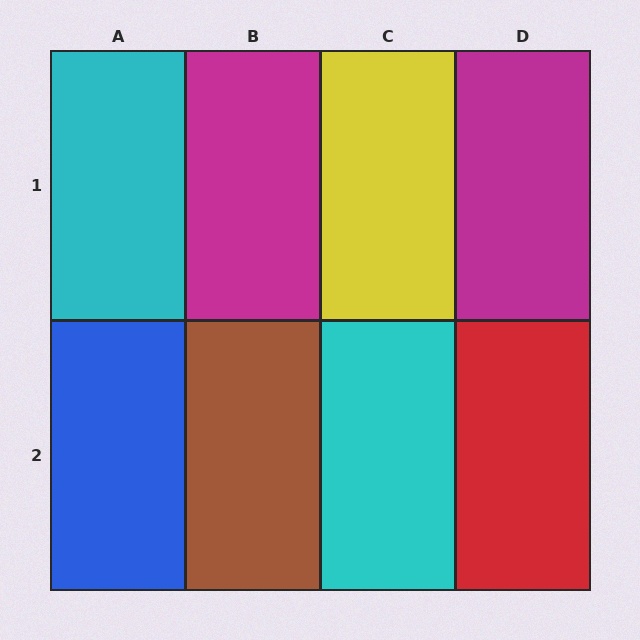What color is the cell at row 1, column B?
Magenta.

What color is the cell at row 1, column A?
Cyan.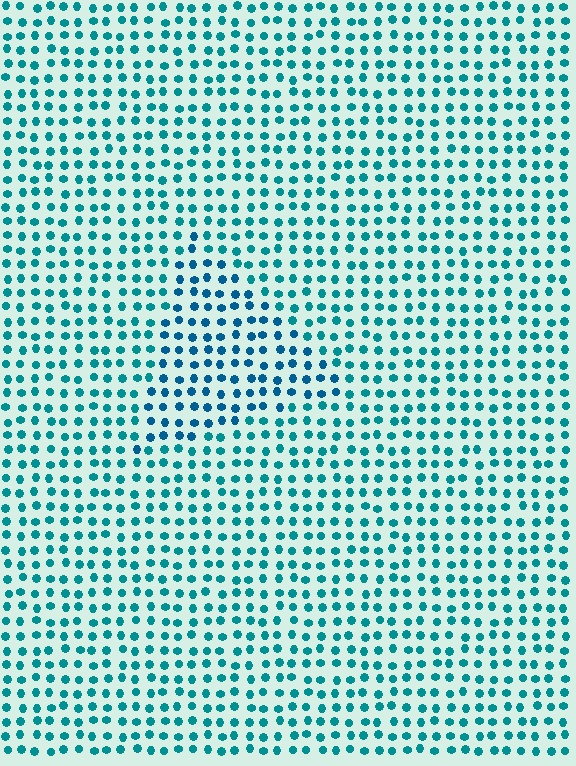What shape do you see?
I see a triangle.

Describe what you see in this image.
The image is filled with small teal elements in a uniform arrangement. A triangle-shaped region is visible where the elements are tinted to a slightly different hue, forming a subtle color boundary.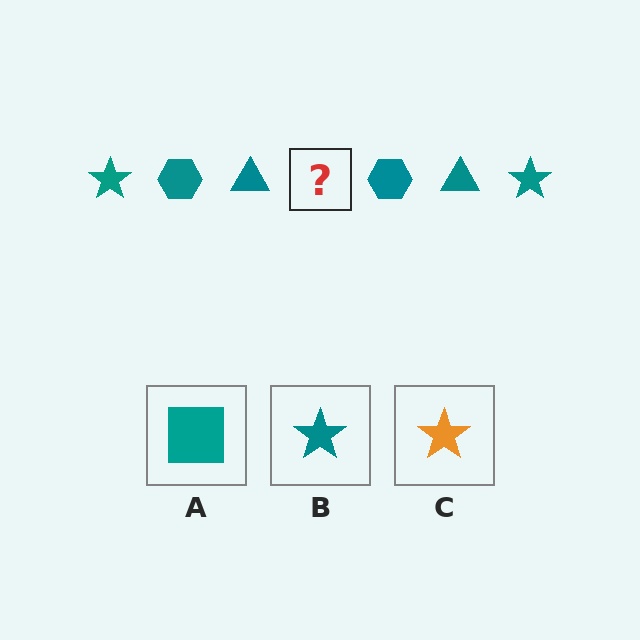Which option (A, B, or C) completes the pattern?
B.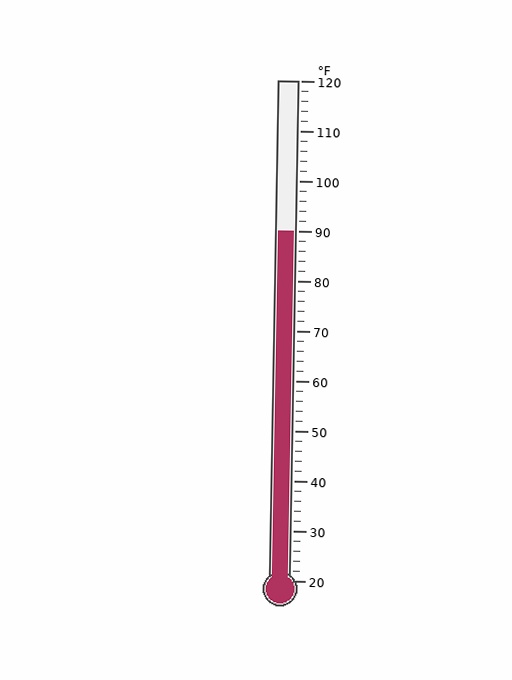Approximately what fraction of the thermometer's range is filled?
The thermometer is filled to approximately 70% of its range.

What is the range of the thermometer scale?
The thermometer scale ranges from 20°F to 120°F.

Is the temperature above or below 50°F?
The temperature is above 50°F.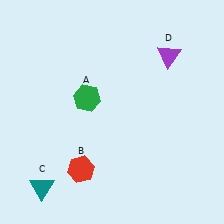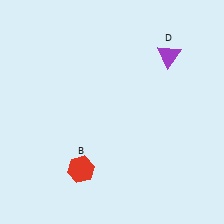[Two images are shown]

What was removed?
The teal triangle (C), the green hexagon (A) were removed in Image 2.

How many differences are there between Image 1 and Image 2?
There are 2 differences between the two images.